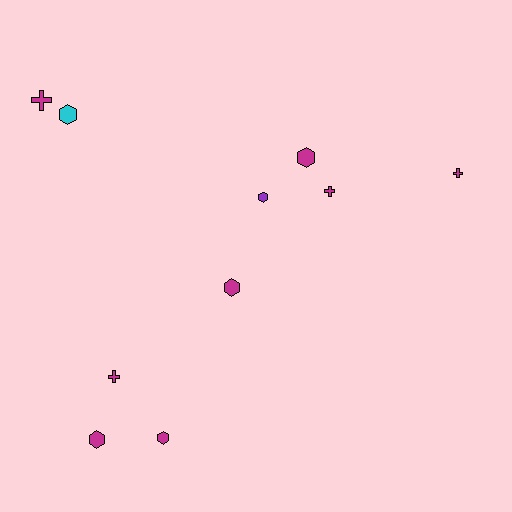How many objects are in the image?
There are 10 objects.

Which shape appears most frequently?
Hexagon, with 6 objects.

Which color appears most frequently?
Magenta, with 8 objects.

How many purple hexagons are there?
There is 1 purple hexagon.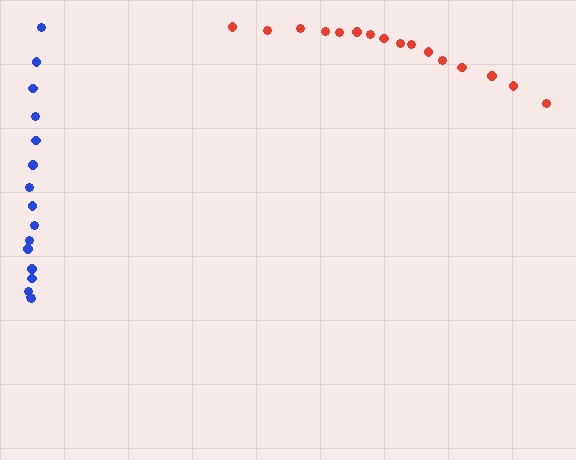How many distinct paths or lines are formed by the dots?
There are 2 distinct paths.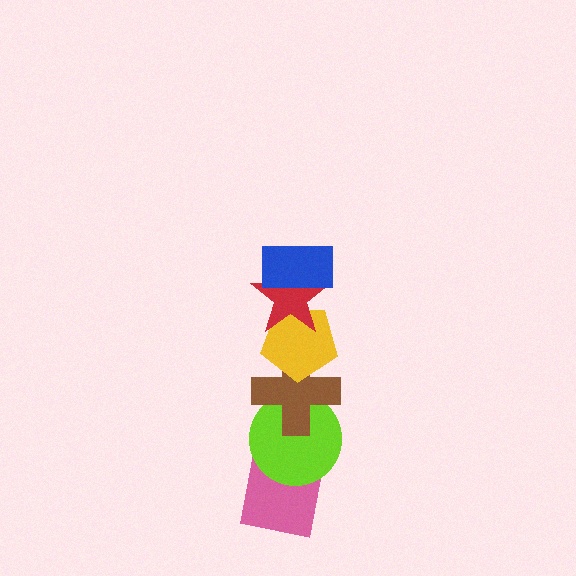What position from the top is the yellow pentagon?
The yellow pentagon is 3rd from the top.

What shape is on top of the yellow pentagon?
The red star is on top of the yellow pentagon.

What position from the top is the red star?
The red star is 2nd from the top.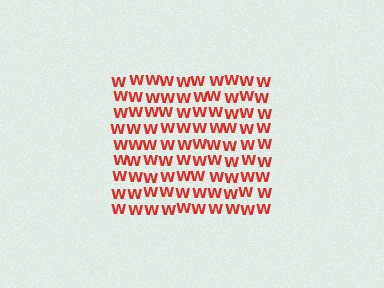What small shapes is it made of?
It is made of small letter W's.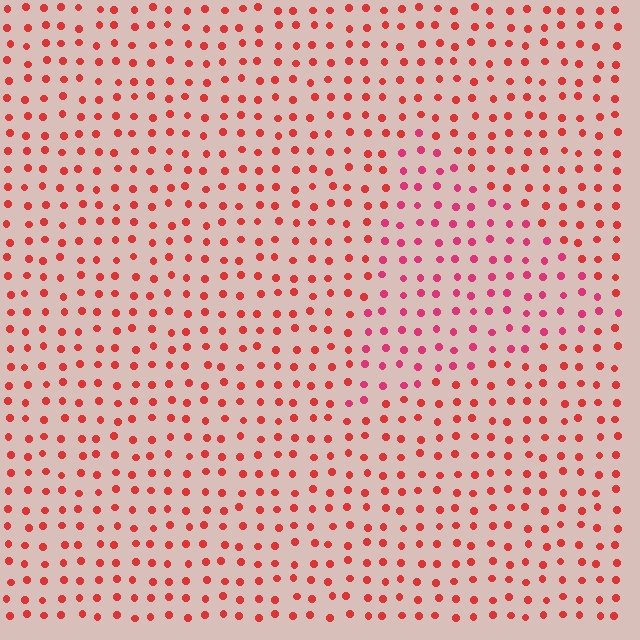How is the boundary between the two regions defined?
The boundary is defined purely by a slight shift in hue (about 24 degrees). Spacing, size, and orientation are identical on both sides.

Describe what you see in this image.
The image is filled with small red elements in a uniform arrangement. A triangle-shaped region is visible where the elements are tinted to a slightly different hue, forming a subtle color boundary.